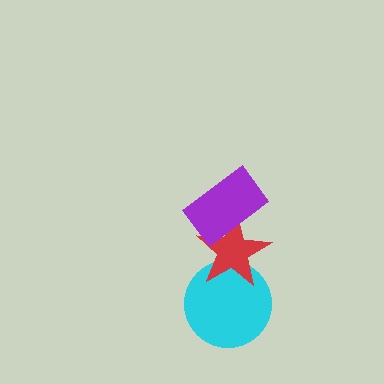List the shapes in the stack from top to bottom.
From top to bottom: the purple rectangle, the red star, the cyan circle.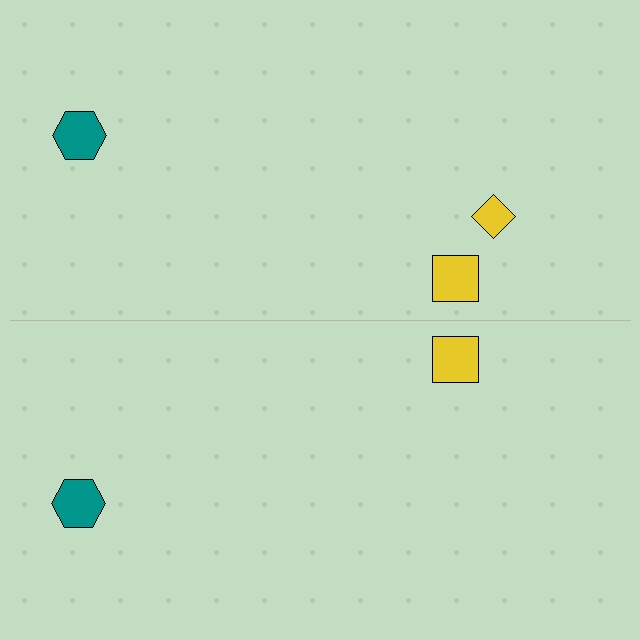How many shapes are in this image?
There are 5 shapes in this image.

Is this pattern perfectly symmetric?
No, the pattern is not perfectly symmetric. A yellow diamond is missing from the bottom side.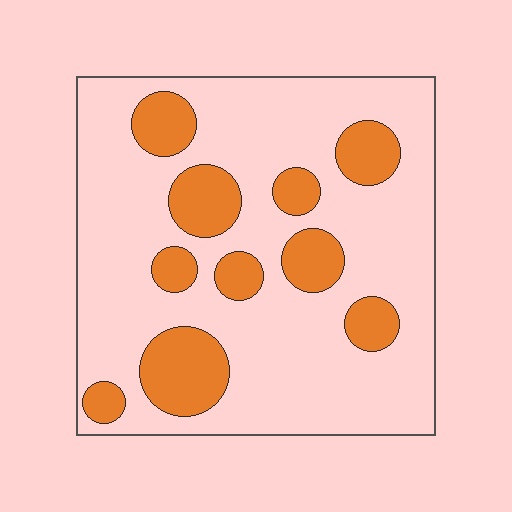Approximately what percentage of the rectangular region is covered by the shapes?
Approximately 25%.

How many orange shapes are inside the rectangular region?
10.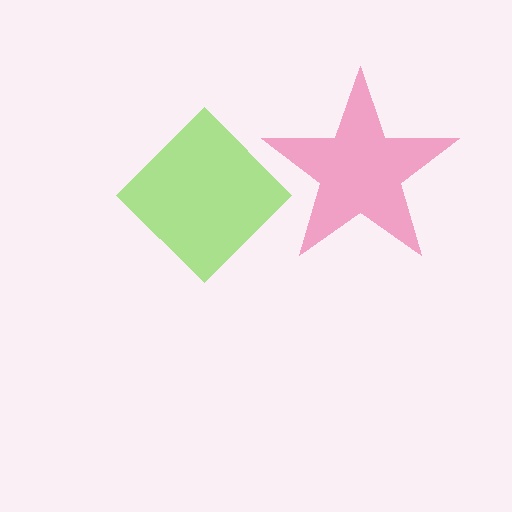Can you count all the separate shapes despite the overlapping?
Yes, there are 2 separate shapes.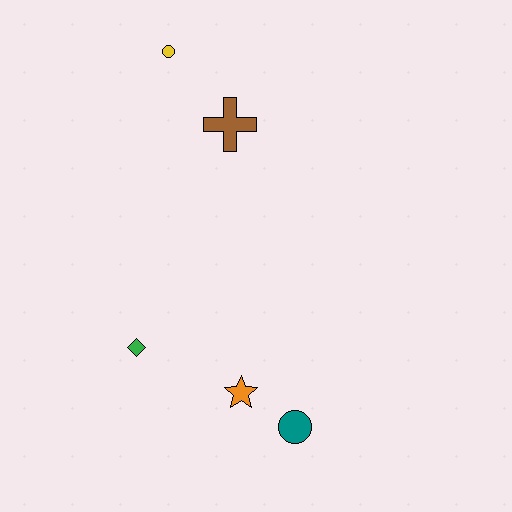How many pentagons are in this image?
There are no pentagons.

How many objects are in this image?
There are 5 objects.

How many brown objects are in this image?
There is 1 brown object.